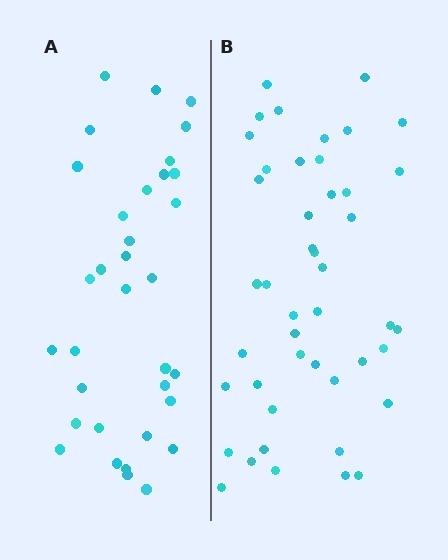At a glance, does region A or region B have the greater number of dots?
Region B (the right region) has more dots.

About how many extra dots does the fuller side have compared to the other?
Region B has roughly 12 or so more dots than region A.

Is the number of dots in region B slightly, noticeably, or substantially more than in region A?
Region B has noticeably more, but not dramatically so. The ratio is roughly 1.3 to 1.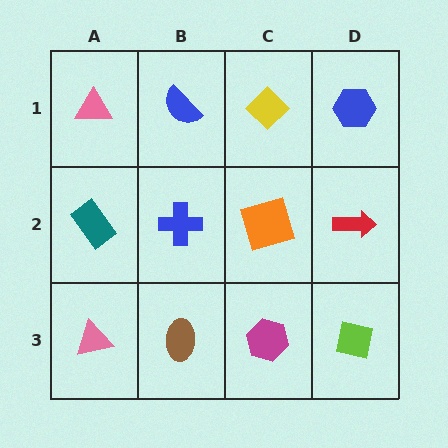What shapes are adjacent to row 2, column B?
A blue semicircle (row 1, column B), a brown ellipse (row 3, column B), a teal rectangle (row 2, column A), an orange square (row 2, column C).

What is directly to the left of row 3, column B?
A pink triangle.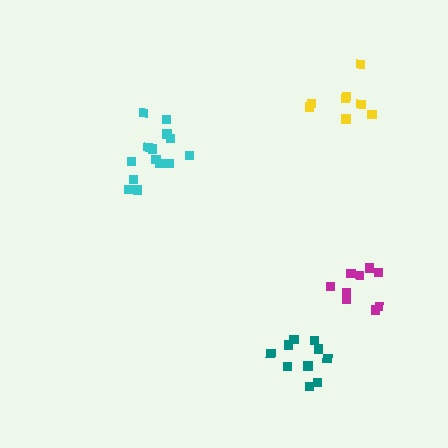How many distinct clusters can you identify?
There are 4 distinct clusters.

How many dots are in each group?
Group 1: 9 dots, Group 2: 10 dots, Group 3: 14 dots, Group 4: 8 dots (41 total).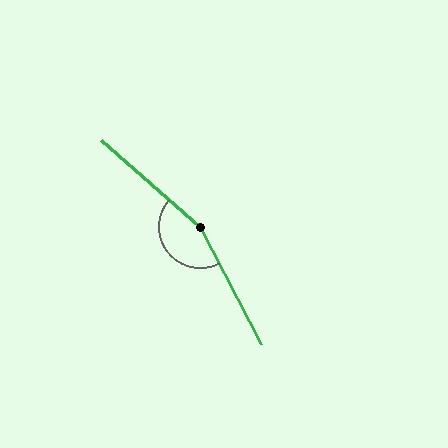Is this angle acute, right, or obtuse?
It is obtuse.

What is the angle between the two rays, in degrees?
Approximately 159 degrees.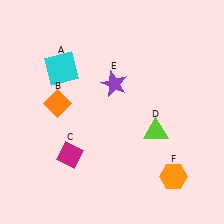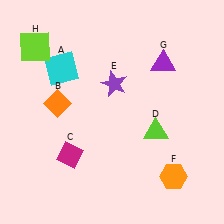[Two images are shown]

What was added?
A purple triangle (G), a lime square (H) were added in Image 2.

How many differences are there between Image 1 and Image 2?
There are 2 differences between the two images.